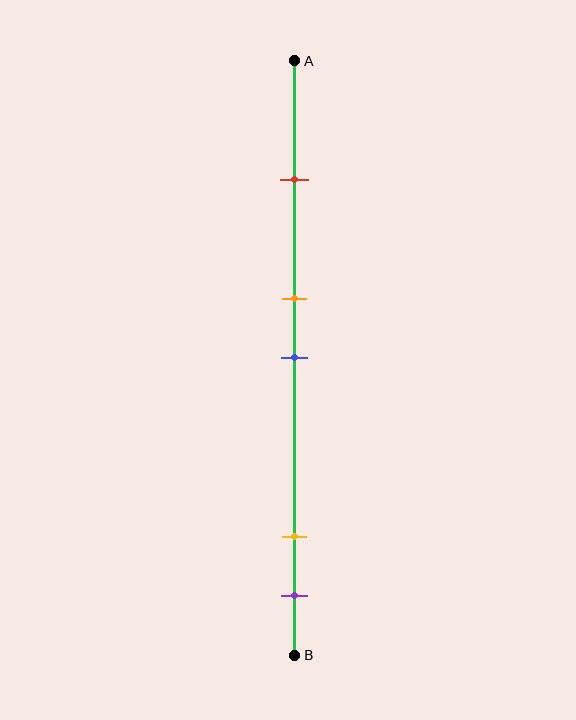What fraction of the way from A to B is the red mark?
The red mark is approximately 20% (0.2) of the way from A to B.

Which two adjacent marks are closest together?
The orange and blue marks are the closest adjacent pair.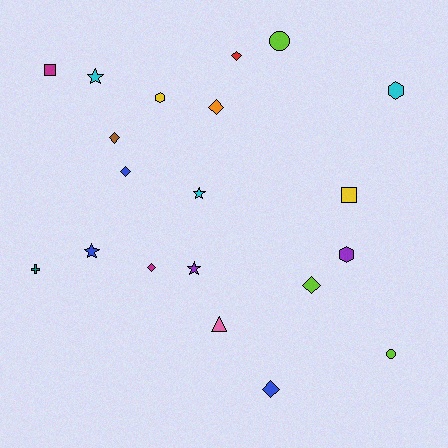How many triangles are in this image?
There is 1 triangle.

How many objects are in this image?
There are 20 objects.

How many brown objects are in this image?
There is 1 brown object.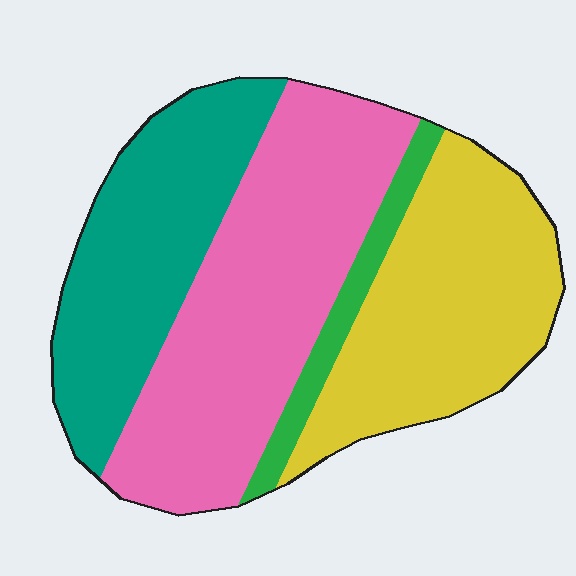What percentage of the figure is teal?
Teal covers roughly 25% of the figure.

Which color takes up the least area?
Green, at roughly 5%.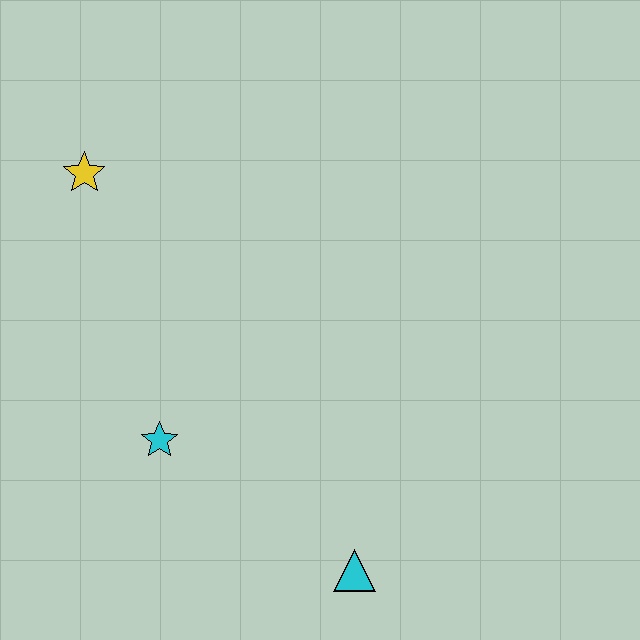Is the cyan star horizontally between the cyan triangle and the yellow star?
Yes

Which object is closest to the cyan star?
The cyan triangle is closest to the cyan star.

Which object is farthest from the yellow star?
The cyan triangle is farthest from the yellow star.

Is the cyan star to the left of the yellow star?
No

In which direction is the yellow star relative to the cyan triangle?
The yellow star is above the cyan triangle.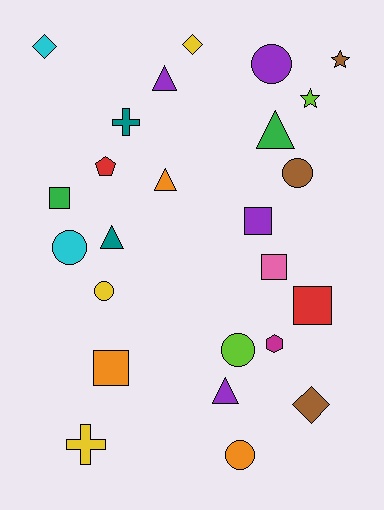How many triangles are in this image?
There are 5 triangles.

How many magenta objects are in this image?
There is 1 magenta object.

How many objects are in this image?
There are 25 objects.